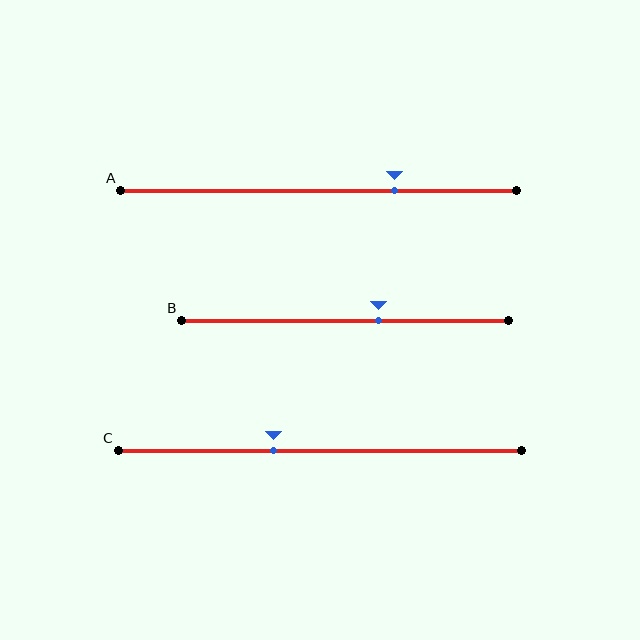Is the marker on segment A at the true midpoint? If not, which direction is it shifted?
No, the marker on segment A is shifted to the right by about 19% of the segment length.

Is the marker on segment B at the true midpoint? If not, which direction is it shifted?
No, the marker on segment B is shifted to the right by about 10% of the segment length.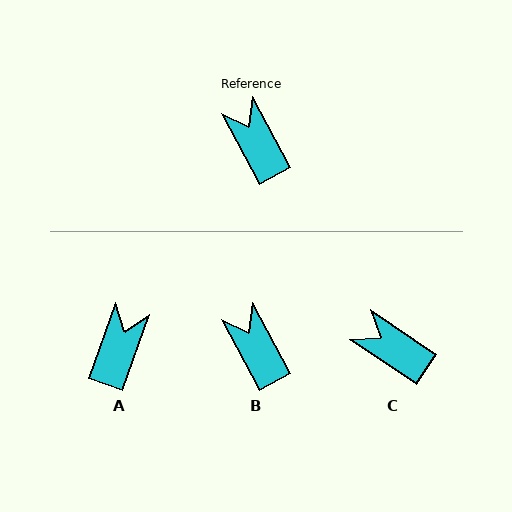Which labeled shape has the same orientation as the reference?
B.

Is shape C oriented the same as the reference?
No, it is off by about 28 degrees.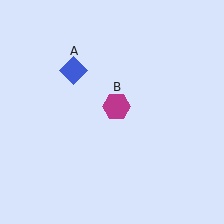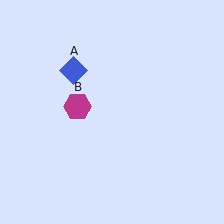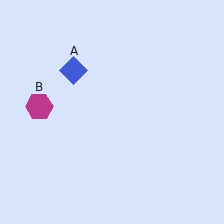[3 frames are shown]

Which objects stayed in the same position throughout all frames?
Blue diamond (object A) remained stationary.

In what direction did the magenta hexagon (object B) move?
The magenta hexagon (object B) moved left.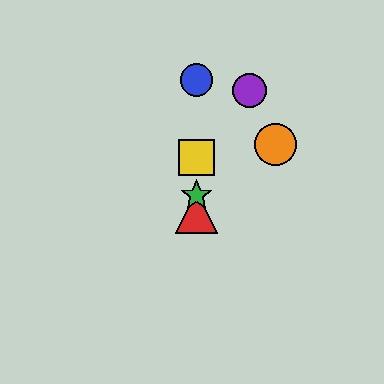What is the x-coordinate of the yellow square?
The yellow square is at x≈196.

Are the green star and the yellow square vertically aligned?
Yes, both are at x≈196.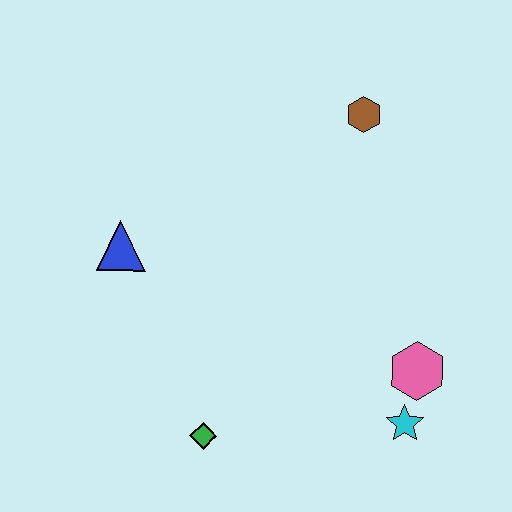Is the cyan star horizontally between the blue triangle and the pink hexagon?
Yes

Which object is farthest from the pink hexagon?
The blue triangle is farthest from the pink hexagon.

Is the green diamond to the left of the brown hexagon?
Yes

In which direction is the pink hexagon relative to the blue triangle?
The pink hexagon is to the right of the blue triangle.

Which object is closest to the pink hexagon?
The cyan star is closest to the pink hexagon.